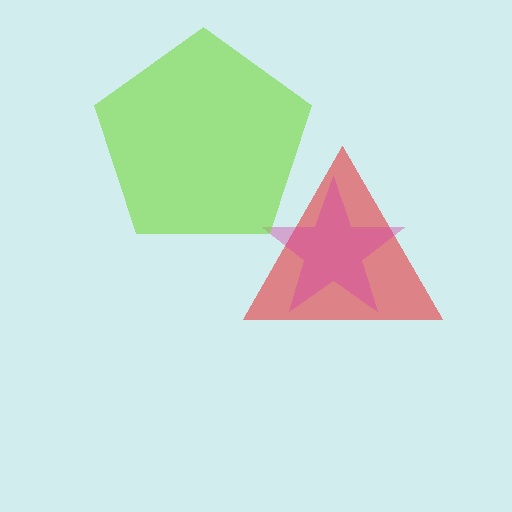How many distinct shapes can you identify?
There are 3 distinct shapes: a red triangle, a magenta star, a lime pentagon.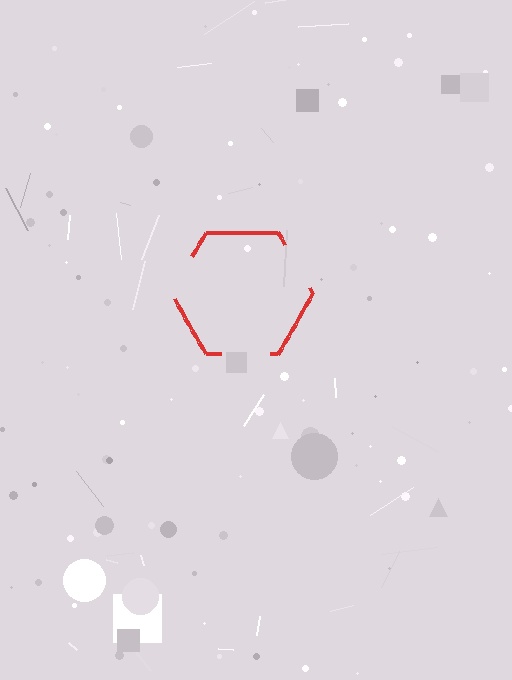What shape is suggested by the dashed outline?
The dashed outline suggests a hexagon.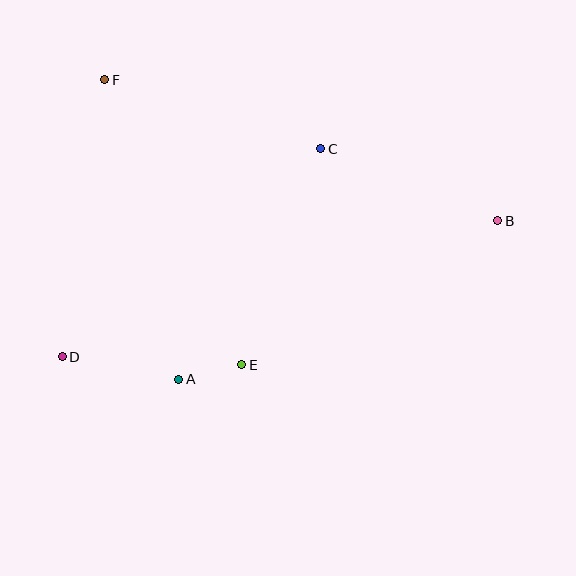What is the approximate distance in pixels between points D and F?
The distance between D and F is approximately 280 pixels.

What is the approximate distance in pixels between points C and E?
The distance between C and E is approximately 230 pixels.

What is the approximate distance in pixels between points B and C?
The distance between B and C is approximately 191 pixels.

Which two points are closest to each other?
Points A and E are closest to each other.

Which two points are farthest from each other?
Points B and D are farthest from each other.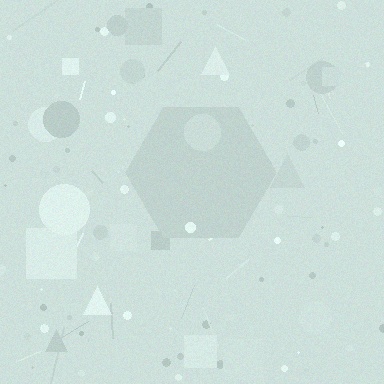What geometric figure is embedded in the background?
A hexagon is embedded in the background.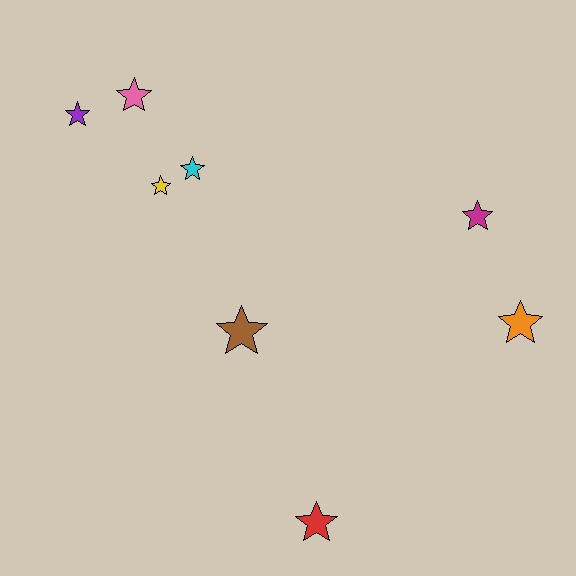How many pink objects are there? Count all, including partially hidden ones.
There is 1 pink object.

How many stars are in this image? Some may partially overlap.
There are 8 stars.